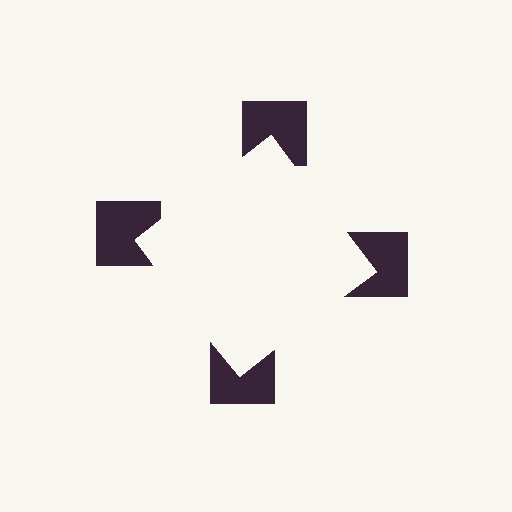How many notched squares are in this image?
There are 4 — one at each vertex of the illusory square.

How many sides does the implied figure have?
4 sides.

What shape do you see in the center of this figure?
An illusory square — its edges are inferred from the aligned wedge cuts in the notched squares, not physically drawn.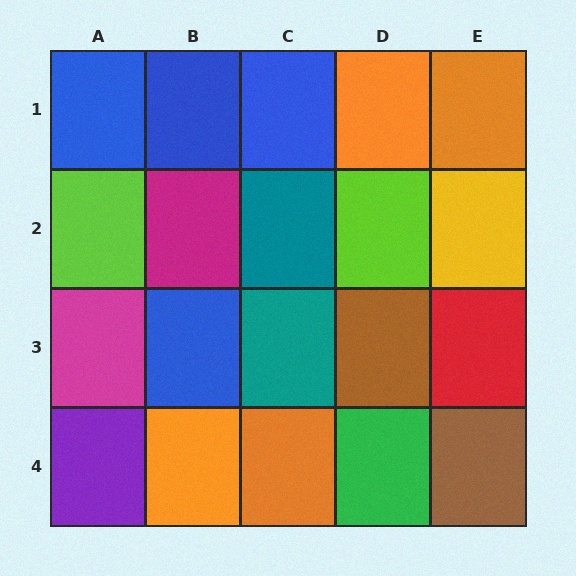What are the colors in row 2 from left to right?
Lime, magenta, teal, lime, yellow.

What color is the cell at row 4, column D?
Green.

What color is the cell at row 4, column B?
Orange.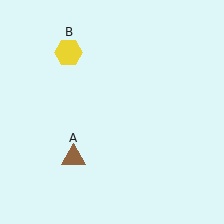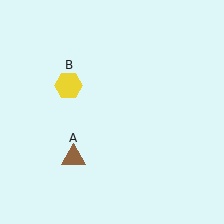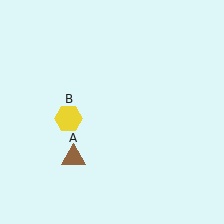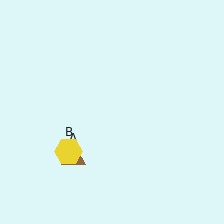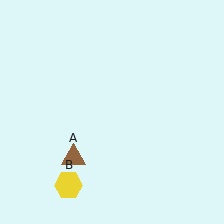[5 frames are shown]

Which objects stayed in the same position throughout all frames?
Brown triangle (object A) remained stationary.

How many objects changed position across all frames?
1 object changed position: yellow hexagon (object B).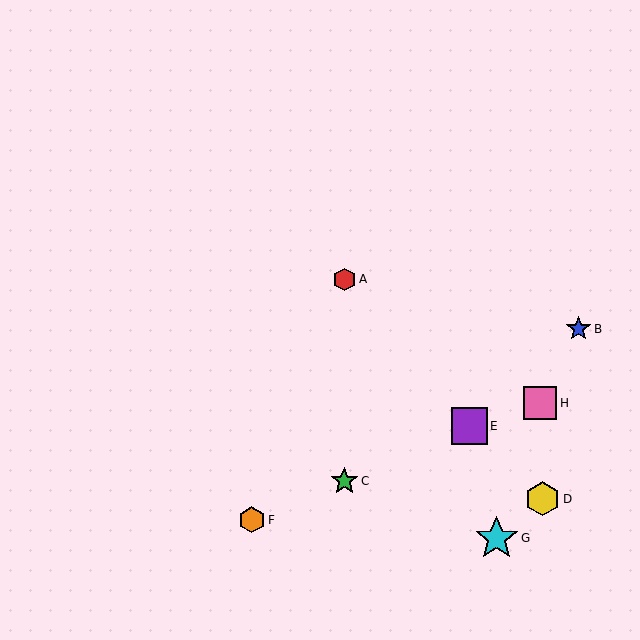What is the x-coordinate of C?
Object C is at x≈344.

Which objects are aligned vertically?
Objects A, C are aligned vertically.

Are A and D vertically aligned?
No, A is at x≈344 and D is at x≈543.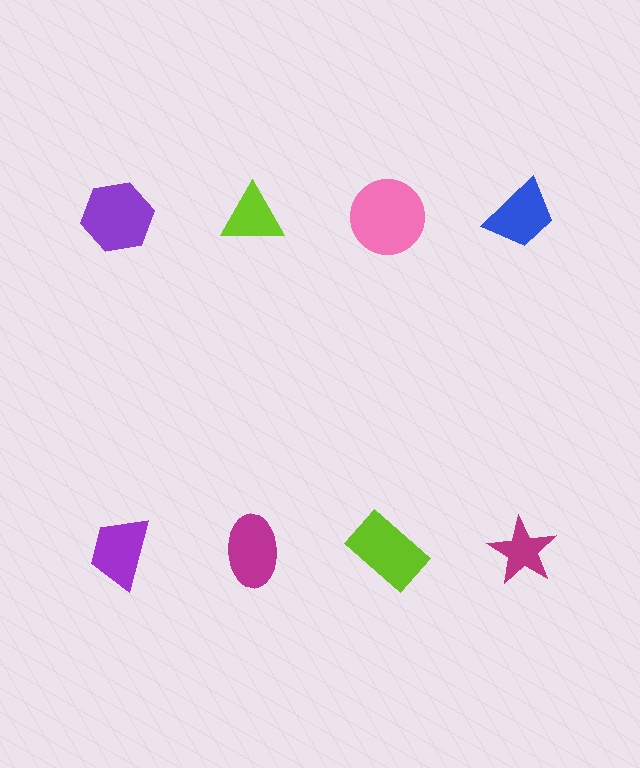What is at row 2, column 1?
A purple trapezoid.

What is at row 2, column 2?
A magenta ellipse.